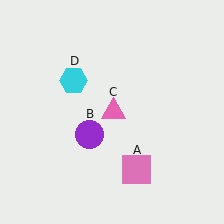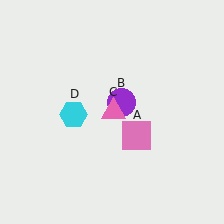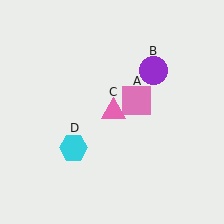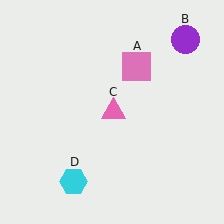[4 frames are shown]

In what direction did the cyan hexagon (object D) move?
The cyan hexagon (object D) moved down.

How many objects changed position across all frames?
3 objects changed position: pink square (object A), purple circle (object B), cyan hexagon (object D).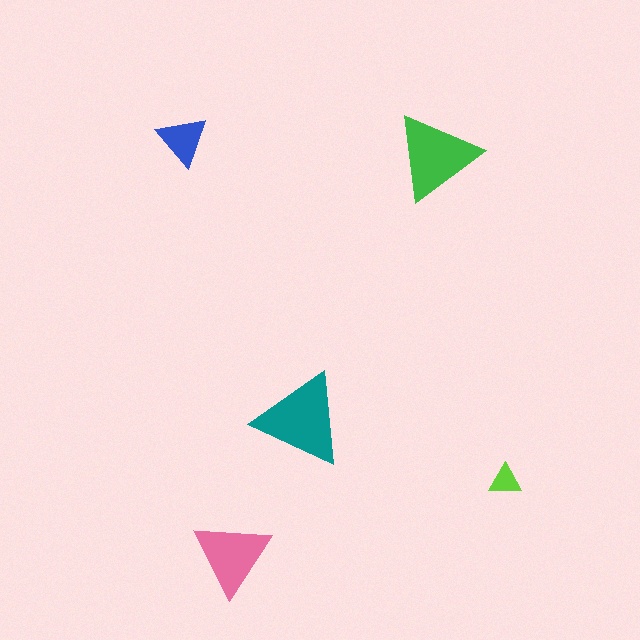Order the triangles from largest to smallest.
the teal one, the green one, the pink one, the blue one, the lime one.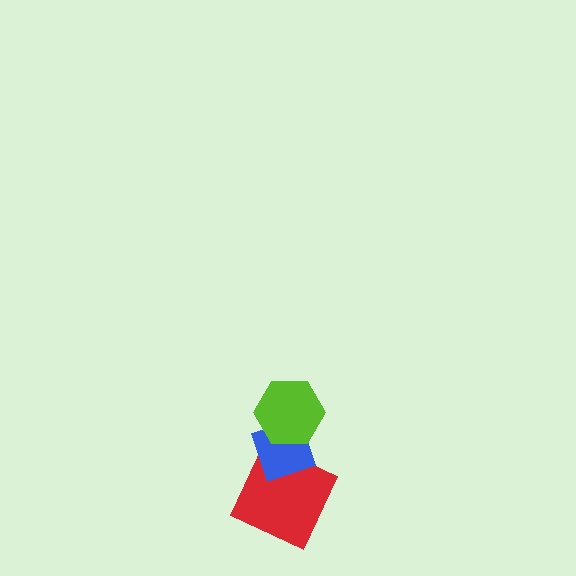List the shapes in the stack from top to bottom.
From top to bottom: the lime hexagon, the blue diamond, the red square.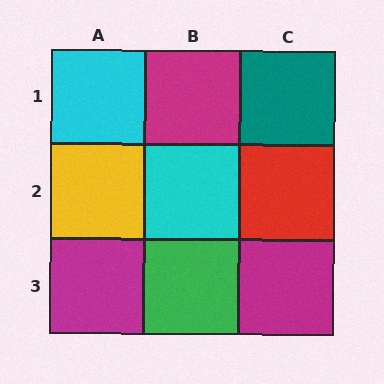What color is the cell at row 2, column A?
Yellow.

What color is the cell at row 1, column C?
Teal.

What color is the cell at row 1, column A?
Cyan.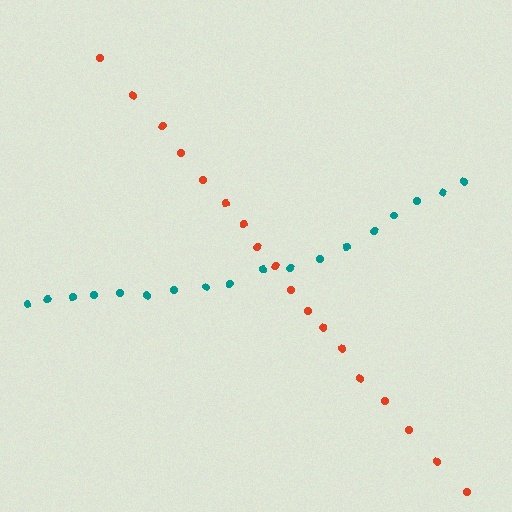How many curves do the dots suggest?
There are 2 distinct paths.